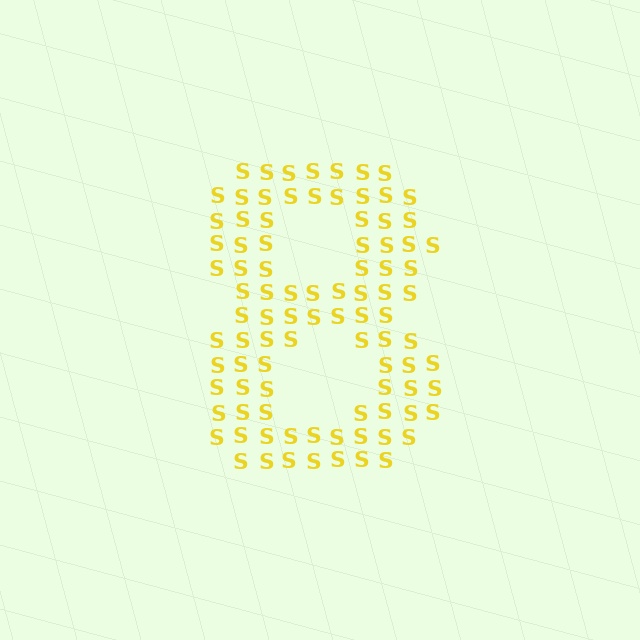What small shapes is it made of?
It is made of small letter S's.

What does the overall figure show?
The overall figure shows the digit 8.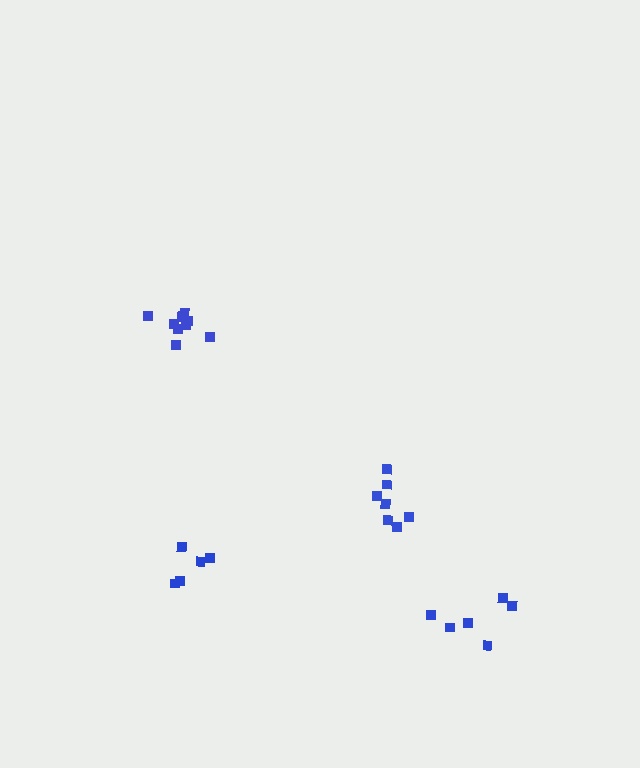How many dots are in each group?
Group 1: 7 dots, Group 2: 10 dots, Group 3: 5 dots, Group 4: 6 dots (28 total).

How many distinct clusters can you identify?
There are 4 distinct clusters.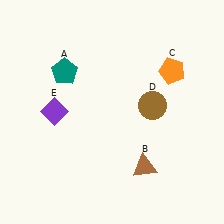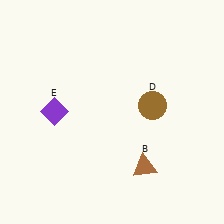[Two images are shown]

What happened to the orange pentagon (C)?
The orange pentagon (C) was removed in Image 2. It was in the top-right area of Image 1.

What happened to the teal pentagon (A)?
The teal pentagon (A) was removed in Image 2. It was in the top-left area of Image 1.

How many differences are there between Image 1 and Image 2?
There are 2 differences between the two images.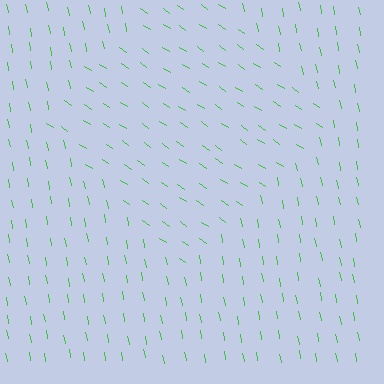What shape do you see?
I see a diamond.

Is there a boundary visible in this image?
Yes, there is a texture boundary formed by a change in line orientation.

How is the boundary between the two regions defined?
The boundary is defined purely by a change in line orientation (approximately 45 degrees difference). All lines are the same color and thickness.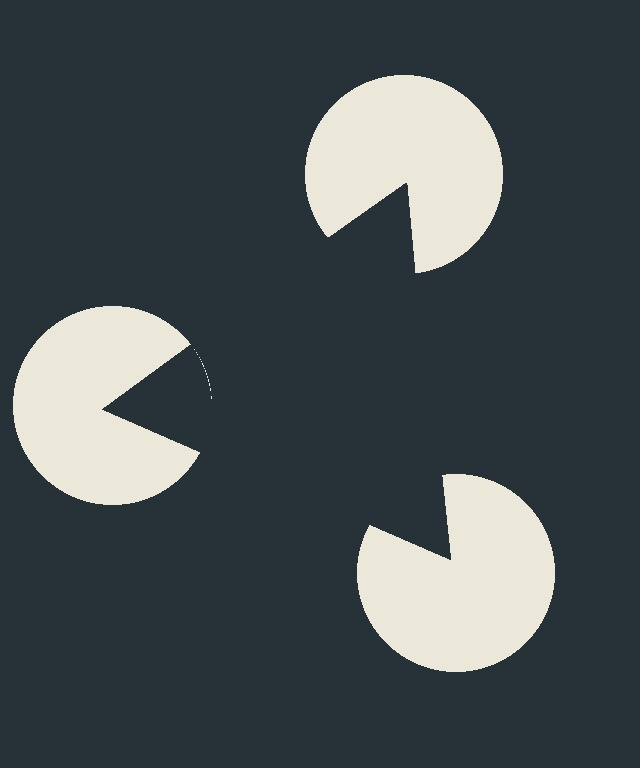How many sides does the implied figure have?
3 sides.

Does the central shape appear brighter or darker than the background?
It typically appears slightly darker than the background, even though no actual brightness change is drawn.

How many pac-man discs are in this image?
There are 3 — one at each vertex of the illusory triangle.